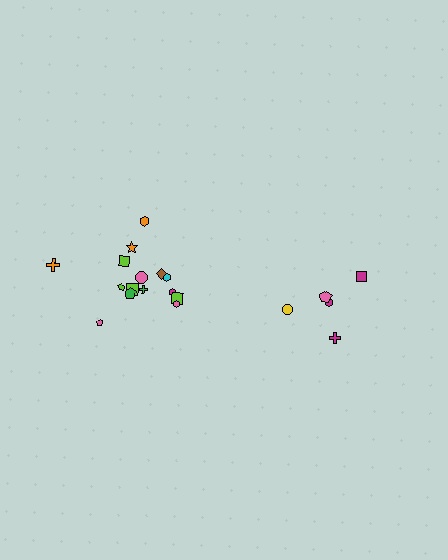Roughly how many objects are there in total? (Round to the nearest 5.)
Roughly 20 objects in total.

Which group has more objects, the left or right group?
The left group.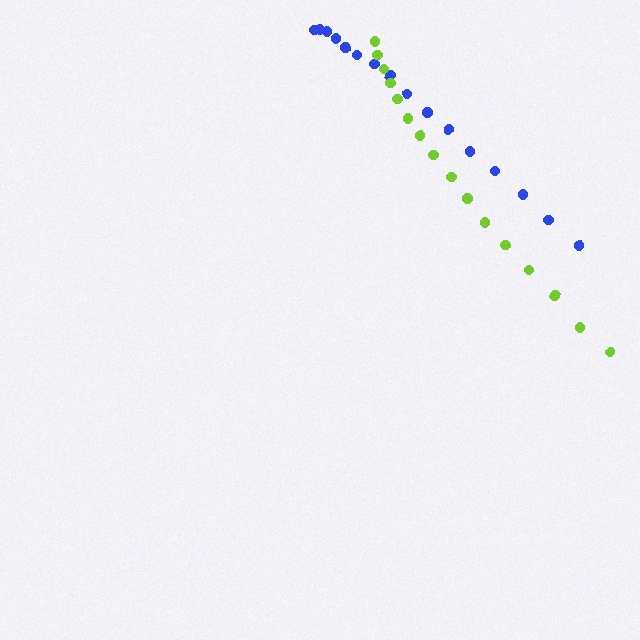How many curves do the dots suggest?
There are 2 distinct paths.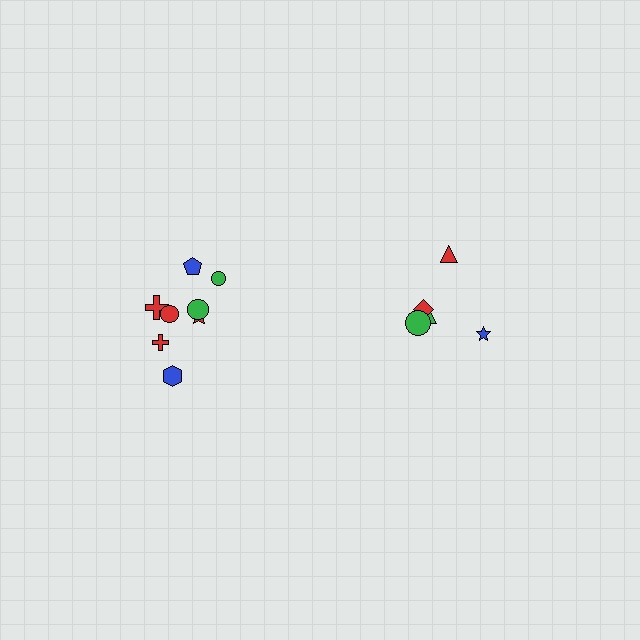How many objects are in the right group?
There are 5 objects.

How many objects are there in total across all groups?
There are 13 objects.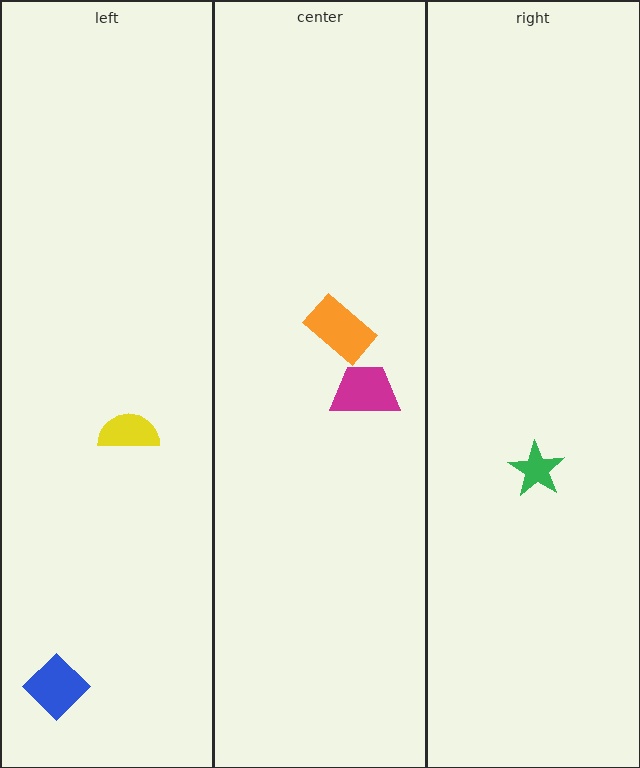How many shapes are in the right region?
1.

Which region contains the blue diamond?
The left region.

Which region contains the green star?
The right region.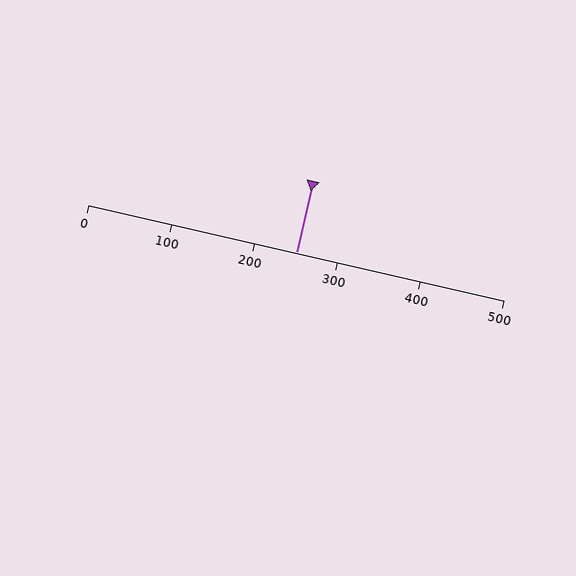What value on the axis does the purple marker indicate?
The marker indicates approximately 250.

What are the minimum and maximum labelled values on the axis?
The axis runs from 0 to 500.